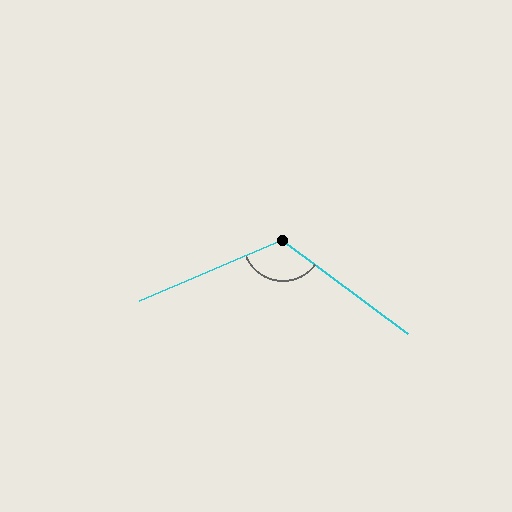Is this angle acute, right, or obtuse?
It is obtuse.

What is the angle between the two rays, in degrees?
Approximately 120 degrees.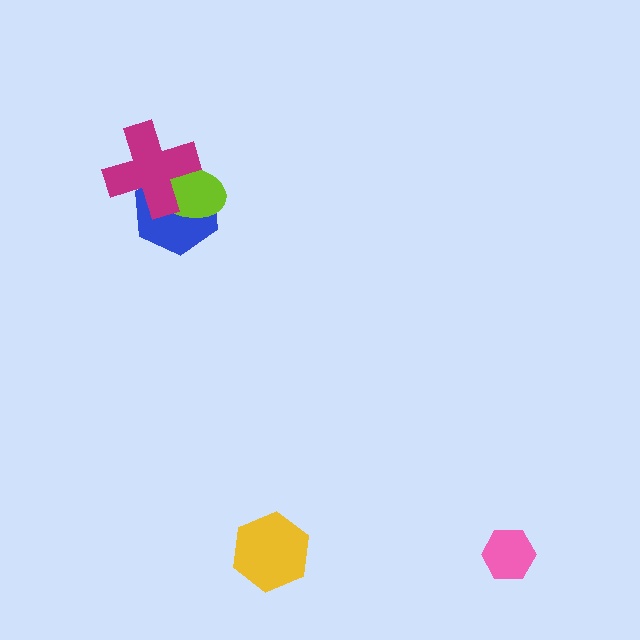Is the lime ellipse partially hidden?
Yes, it is partially covered by another shape.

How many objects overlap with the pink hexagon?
0 objects overlap with the pink hexagon.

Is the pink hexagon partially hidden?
No, no other shape covers it.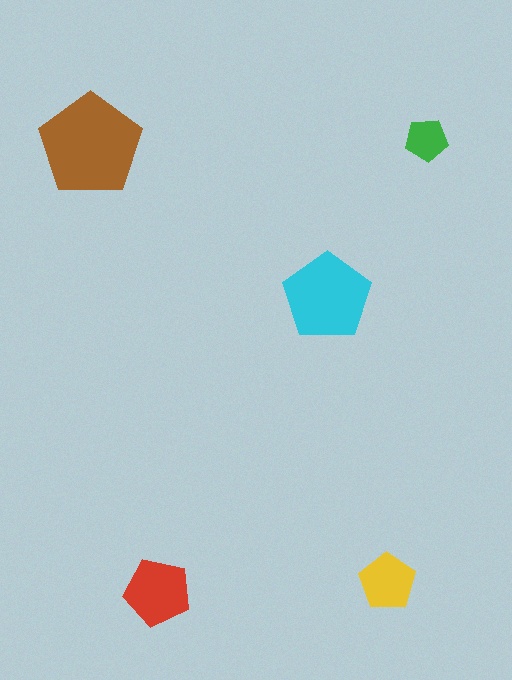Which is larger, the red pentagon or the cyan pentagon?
The cyan one.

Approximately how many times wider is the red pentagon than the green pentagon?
About 1.5 times wider.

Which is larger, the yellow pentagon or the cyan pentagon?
The cyan one.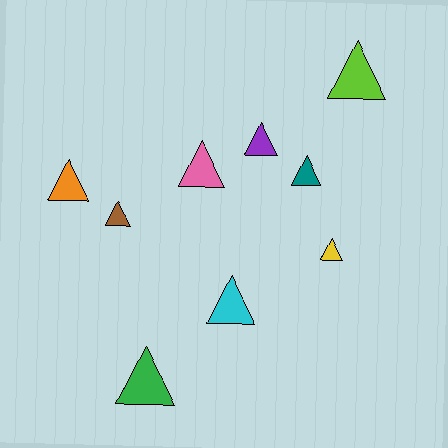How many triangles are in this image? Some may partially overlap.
There are 9 triangles.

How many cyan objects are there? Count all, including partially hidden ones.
There is 1 cyan object.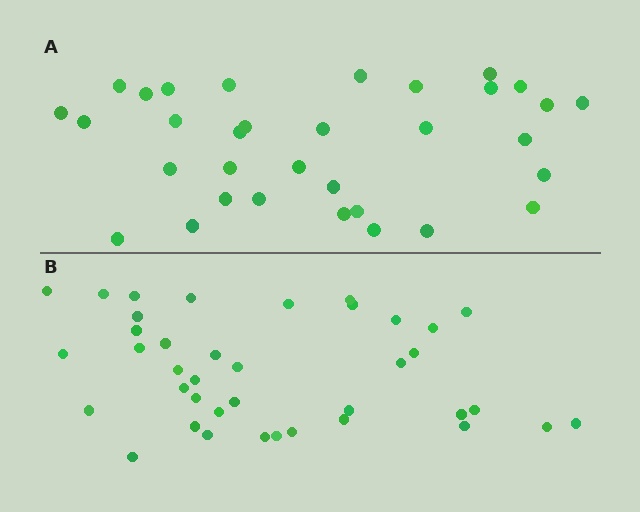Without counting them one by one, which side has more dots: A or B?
Region B (the bottom region) has more dots.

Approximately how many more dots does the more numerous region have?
Region B has about 6 more dots than region A.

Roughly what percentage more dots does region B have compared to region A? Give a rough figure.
About 20% more.